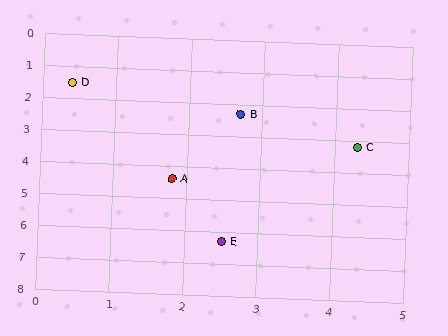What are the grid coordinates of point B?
Point B is at approximately (2.7, 2.3).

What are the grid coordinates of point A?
Point A is at approximately (1.8, 4.4).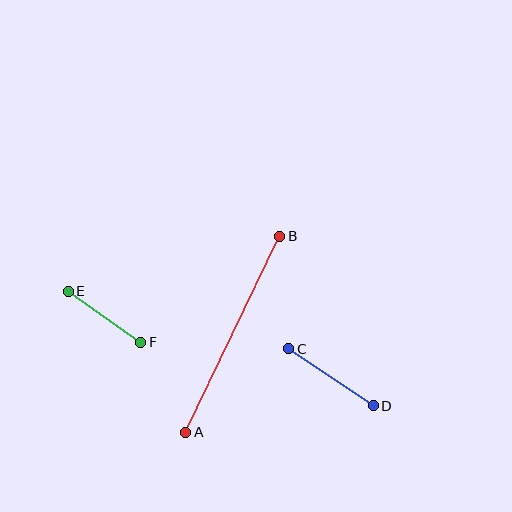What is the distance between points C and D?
The distance is approximately 102 pixels.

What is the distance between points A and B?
The distance is approximately 217 pixels.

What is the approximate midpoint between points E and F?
The midpoint is at approximately (105, 317) pixels.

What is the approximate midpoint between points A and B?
The midpoint is at approximately (233, 334) pixels.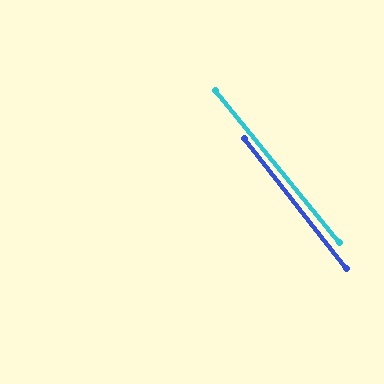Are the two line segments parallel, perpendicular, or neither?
Parallel — their directions differ by only 1.3°.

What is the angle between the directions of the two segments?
Approximately 1 degree.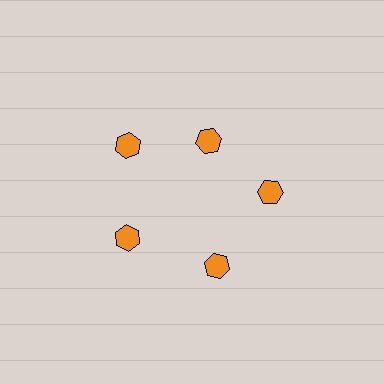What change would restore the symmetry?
The symmetry would be restored by moving it outward, back onto the ring so that all 5 hexagons sit at equal angles and equal distance from the center.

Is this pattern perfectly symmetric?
No. The 5 orange hexagons are arranged in a ring, but one element near the 1 o'clock position is pulled inward toward the center, breaking the 5-fold rotational symmetry.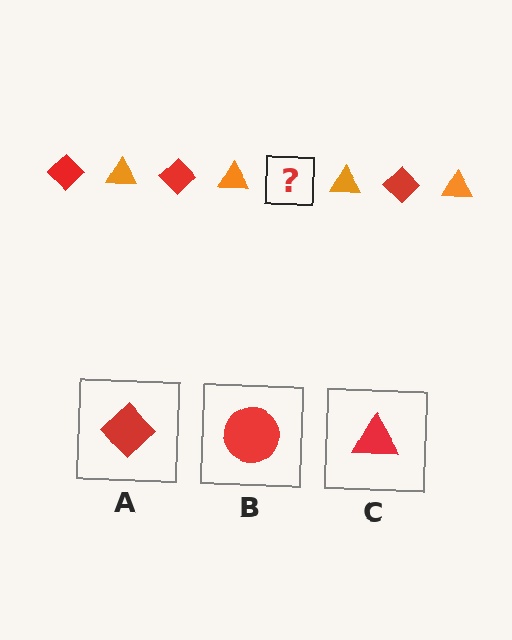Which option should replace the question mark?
Option A.